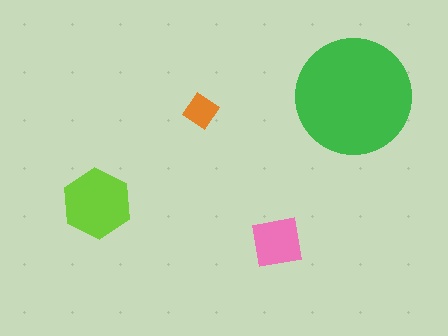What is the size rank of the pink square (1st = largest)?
3rd.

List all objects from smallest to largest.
The orange diamond, the pink square, the lime hexagon, the green circle.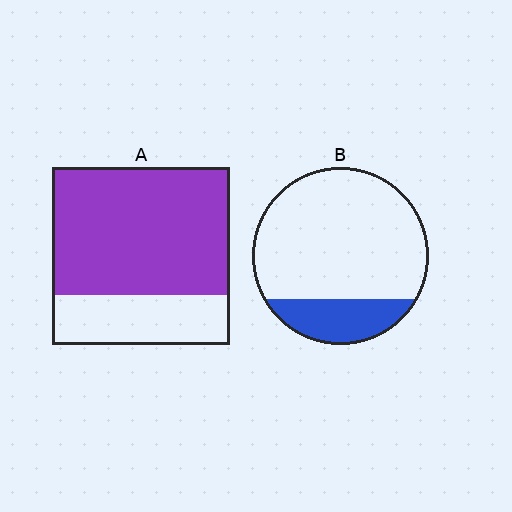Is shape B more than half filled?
No.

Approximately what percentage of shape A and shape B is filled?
A is approximately 70% and B is approximately 20%.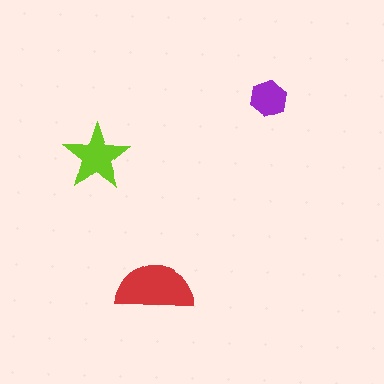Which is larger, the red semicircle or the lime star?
The red semicircle.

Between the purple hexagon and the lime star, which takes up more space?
The lime star.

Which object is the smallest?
The purple hexagon.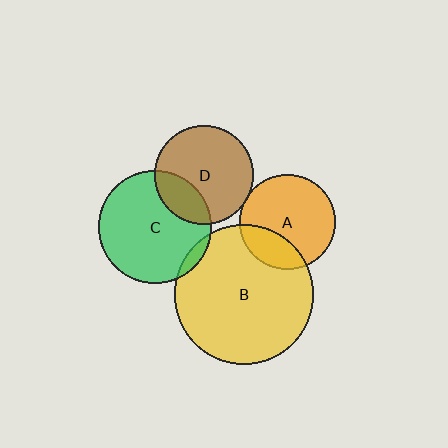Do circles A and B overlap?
Yes.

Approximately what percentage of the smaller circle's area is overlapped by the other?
Approximately 25%.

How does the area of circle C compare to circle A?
Approximately 1.4 times.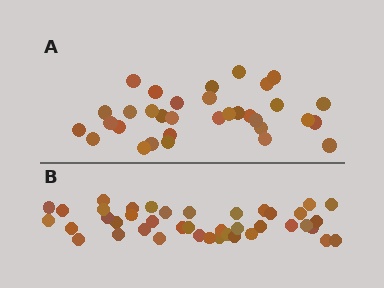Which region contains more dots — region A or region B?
Region B (the bottom region) has more dots.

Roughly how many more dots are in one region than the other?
Region B has roughly 8 or so more dots than region A.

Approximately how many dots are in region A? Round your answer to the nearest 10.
About 30 dots. (The exact count is 33, which rounds to 30.)